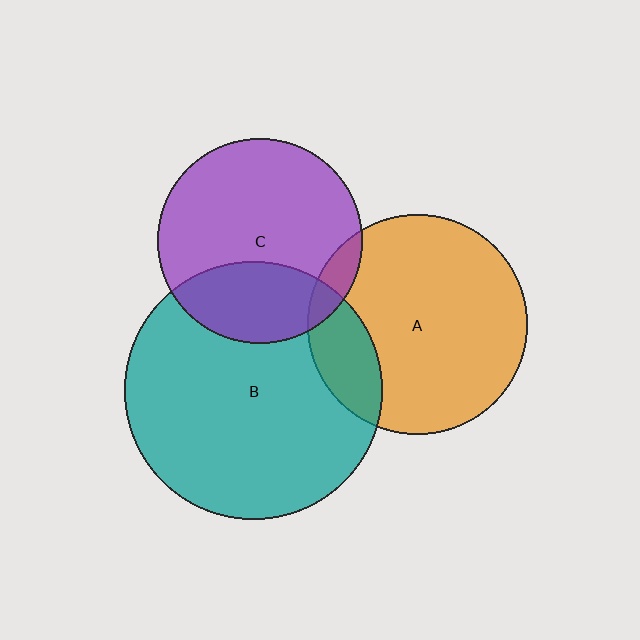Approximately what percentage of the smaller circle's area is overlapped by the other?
Approximately 10%.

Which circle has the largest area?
Circle B (teal).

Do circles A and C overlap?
Yes.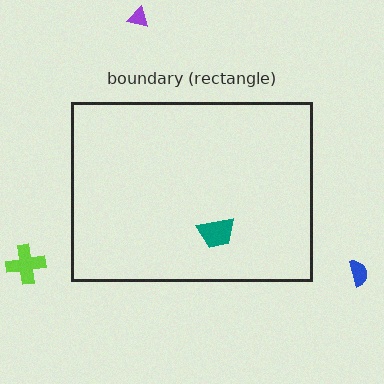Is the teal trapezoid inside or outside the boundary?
Inside.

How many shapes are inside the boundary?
1 inside, 3 outside.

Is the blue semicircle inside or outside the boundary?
Outside.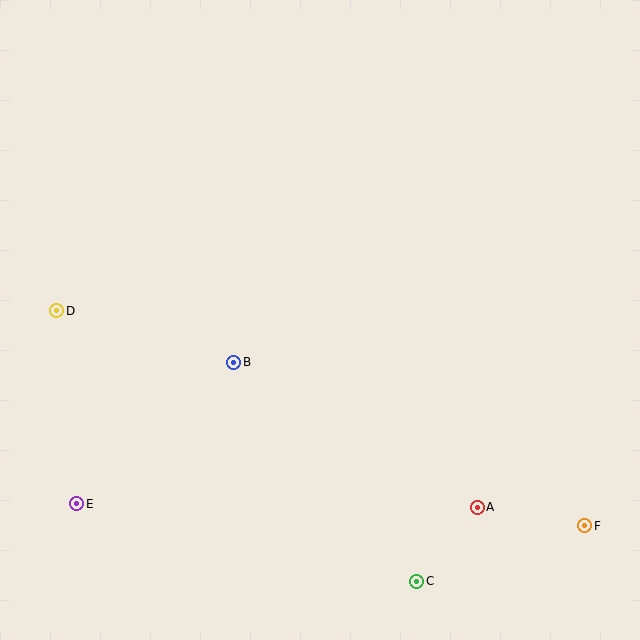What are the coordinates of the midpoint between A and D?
The midpoint between A and D is at (267, 409).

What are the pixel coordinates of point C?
Point C is at (417, 581).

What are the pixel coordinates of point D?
Point D is at (57, 311).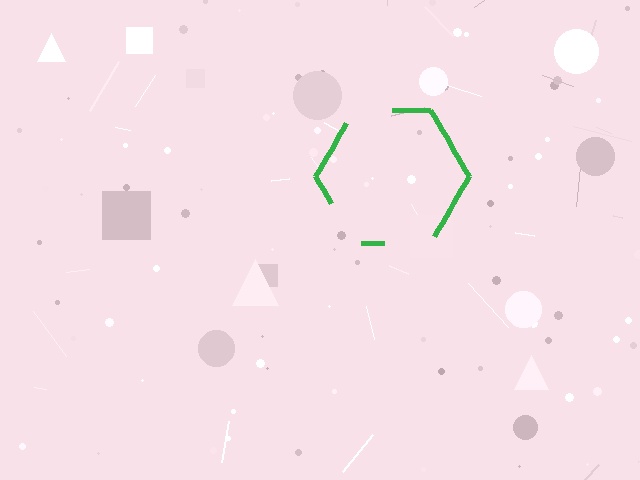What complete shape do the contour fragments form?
The contour fragments form a hexagon.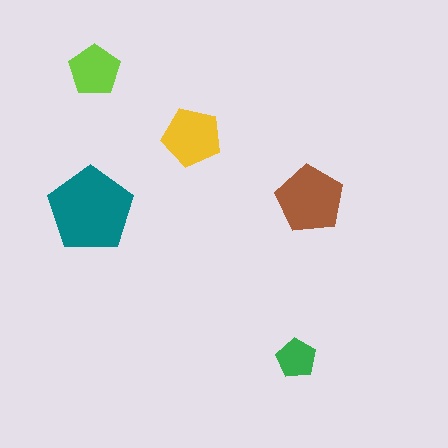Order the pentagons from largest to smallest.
the teal one, the brown one, the yellow one, the lime one, the green one.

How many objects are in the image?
There are 5 objects in the image.